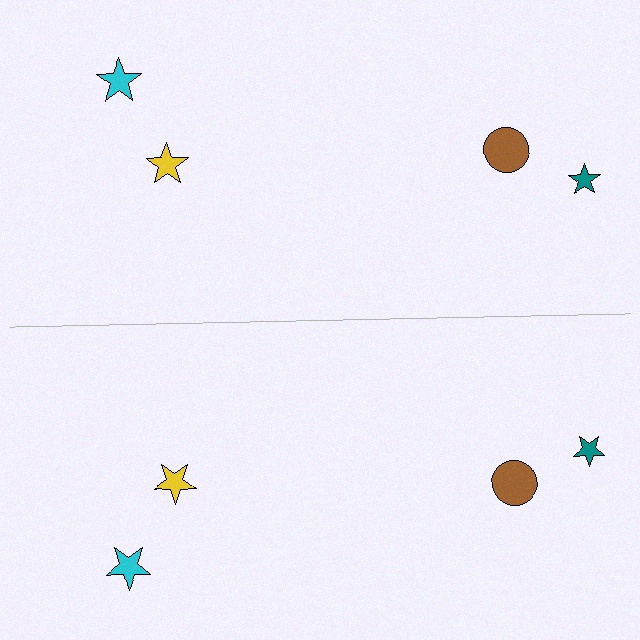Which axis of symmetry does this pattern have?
The pattern has a horizontal axis of symmetry running through the center of the image.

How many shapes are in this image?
There are 8 shapes in this image.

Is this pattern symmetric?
Yes, this pattern has bilateral (reflection) symmetry.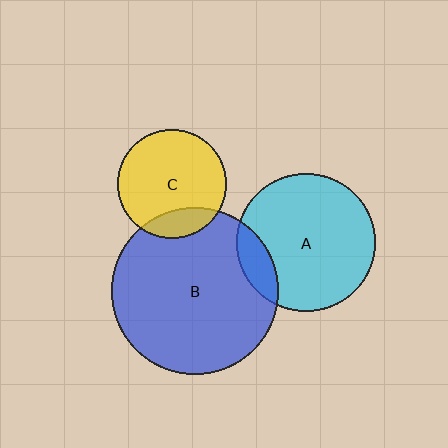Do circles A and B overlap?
Yes.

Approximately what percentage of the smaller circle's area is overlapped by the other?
Approximately 15%.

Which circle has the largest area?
Circle B (blue).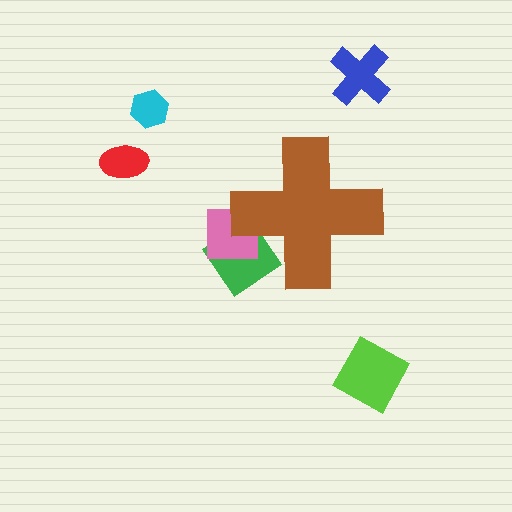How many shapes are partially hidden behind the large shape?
2 shapes are partially hidden.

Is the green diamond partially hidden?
Yes, the green diamond is partially hidden behind the brown cross.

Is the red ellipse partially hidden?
No, the red ellipse is fully visible.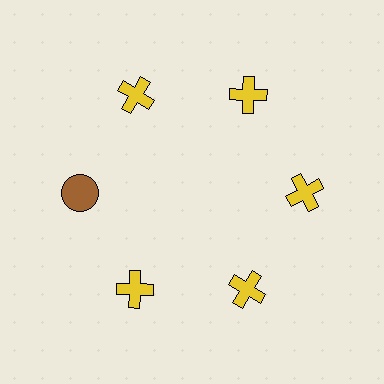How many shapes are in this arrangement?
There are 6 shapes arranged in a ring pattern.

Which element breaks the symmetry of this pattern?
The brown circle at roughly the 9 o'clock position breaks the symmetry. All other shapes are yellow crosses.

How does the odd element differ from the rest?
It differs in both color (brown instead of yellow) and shape (circle instead of cross).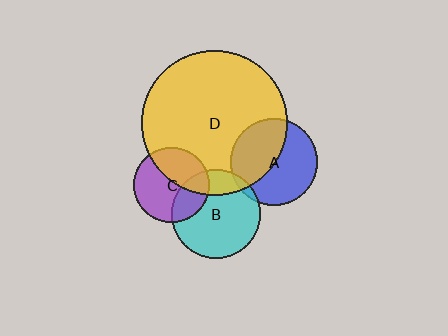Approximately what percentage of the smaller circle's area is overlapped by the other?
Approximately 40%.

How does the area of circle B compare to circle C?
Approximately 1.4 times.